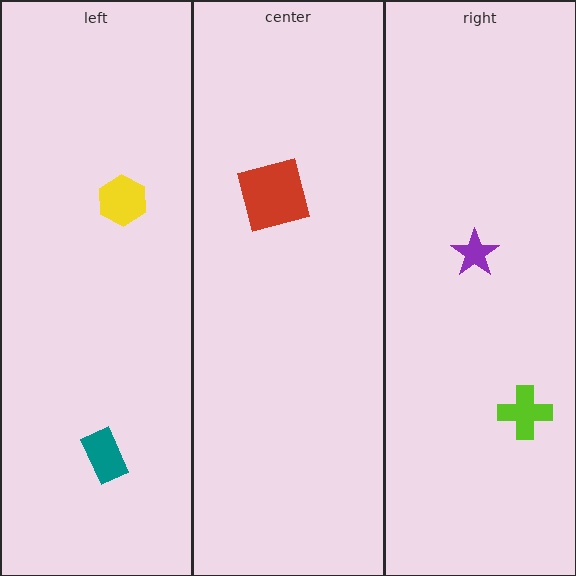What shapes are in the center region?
The red square.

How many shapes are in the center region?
1.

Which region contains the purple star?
The right region.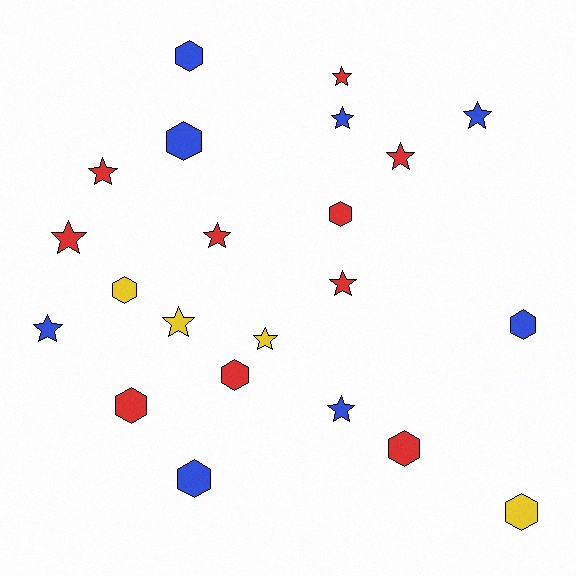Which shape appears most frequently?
Star, with 12 objects.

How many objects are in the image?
There are 22 objects.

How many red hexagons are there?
There are 4 red hexagons.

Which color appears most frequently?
Red, with 10 objects.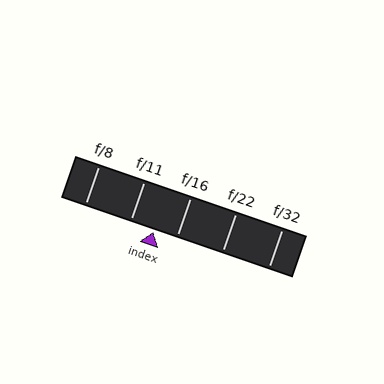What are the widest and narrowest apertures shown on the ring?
The widest aperture shown is f/8 and the narrowest is f/32.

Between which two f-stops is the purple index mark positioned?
The index mark is between f/11 and f/16.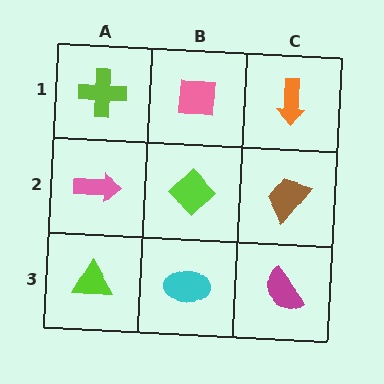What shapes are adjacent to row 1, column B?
A lime diamond (row 2, column B), a lime cross (row 1, column A), an orange arrow (row 1, column C).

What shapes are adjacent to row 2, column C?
An orange arrow (row 1, column C), a magenta semicircle (row 3, column C), a lime diamond (row 2, column B).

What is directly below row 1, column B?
A lime diamond.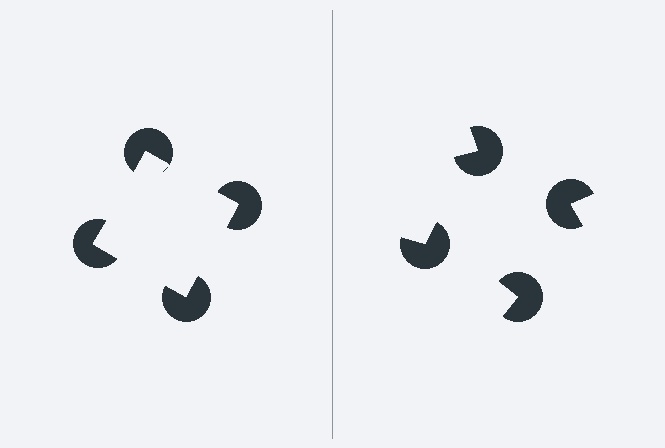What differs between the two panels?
The pac-man discs are positioned identically on both sides; only the wedge orientations differ. On the left they align to a square; on the right they are misaligned.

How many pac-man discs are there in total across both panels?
8 — 4 on each side.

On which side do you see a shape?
An illusory square appears on the left side. On the right side the wedge cuts are rotated, so no coherent shape forms.